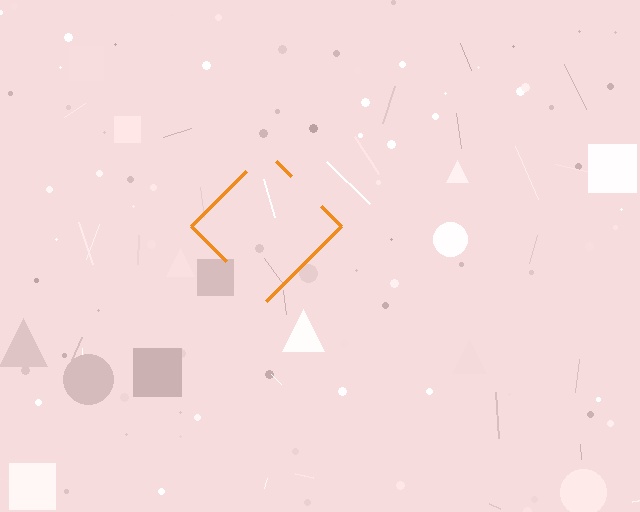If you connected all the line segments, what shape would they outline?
They would outline a diamond.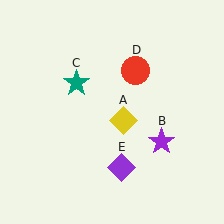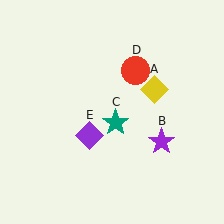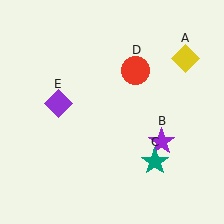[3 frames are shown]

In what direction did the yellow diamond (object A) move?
The yellow diamond (object A) moved up and to the right.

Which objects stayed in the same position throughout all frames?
Purple star (object B) and red circle (object D) remained stationary.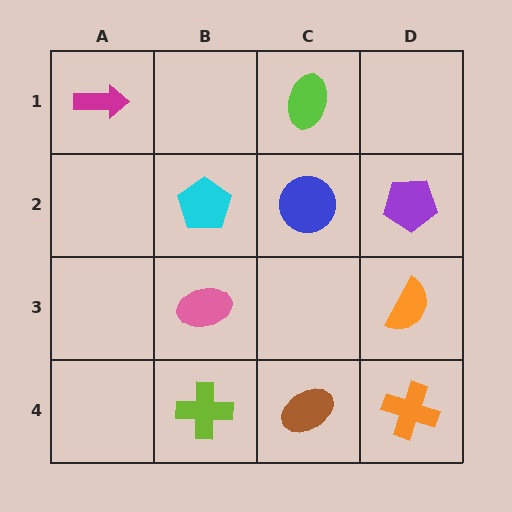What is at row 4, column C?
A brown ellipse.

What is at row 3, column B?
A pink ellipse.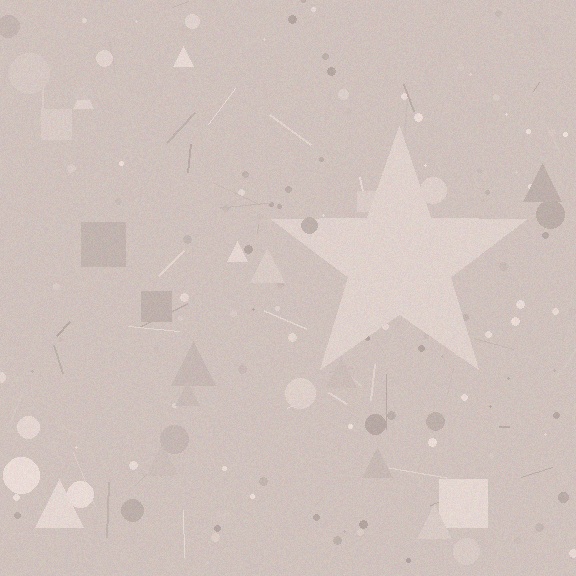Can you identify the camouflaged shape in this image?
The camouflaged shape is a star.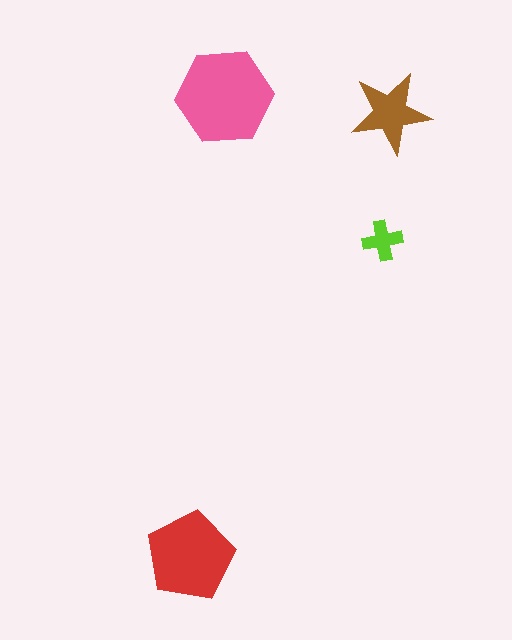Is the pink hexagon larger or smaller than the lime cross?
Larger.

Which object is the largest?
The pink hexagon.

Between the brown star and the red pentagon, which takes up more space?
The red pentagon.